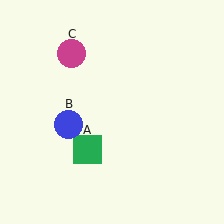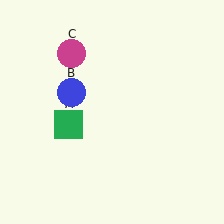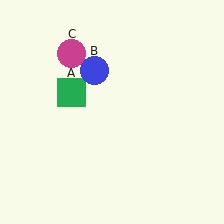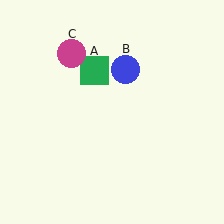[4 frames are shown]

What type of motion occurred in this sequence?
The green square (object A), blue circle (object B) rotated clockwise around the center of the scene.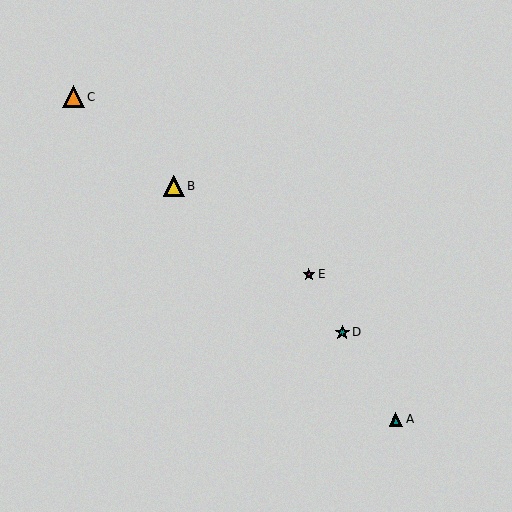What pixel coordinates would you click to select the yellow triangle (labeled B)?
Click at (174, 186) to select the yellow triangle B.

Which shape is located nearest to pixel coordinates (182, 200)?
The yellow triangle (labeled B) at (174, 186) is nearest to that location.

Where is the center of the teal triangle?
The center of the teal triangle is at (396, 419).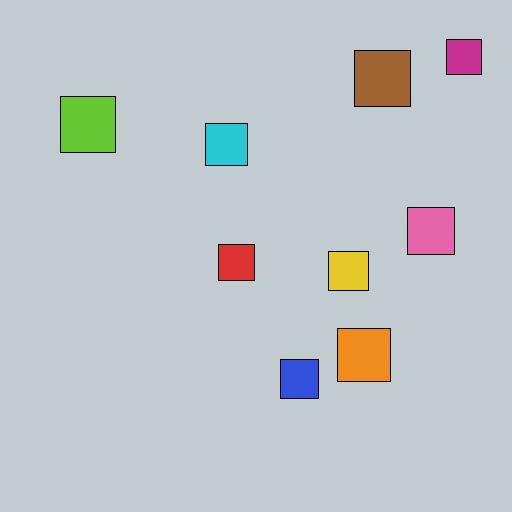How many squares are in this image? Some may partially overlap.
There are 9 squares.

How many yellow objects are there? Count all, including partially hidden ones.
There is 1 yellow object.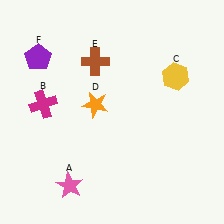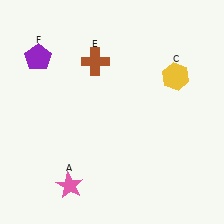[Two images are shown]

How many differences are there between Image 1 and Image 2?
There are 2 differences between the two images.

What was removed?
The orange star (D), the magenta cross (B) were removed in Image 2.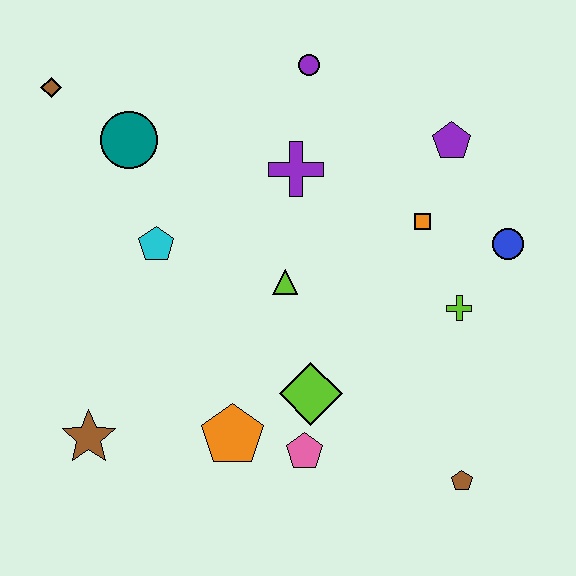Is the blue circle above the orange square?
No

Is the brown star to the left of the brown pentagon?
Yes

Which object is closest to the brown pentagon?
The pink pentagon is closest to the brown pentagon.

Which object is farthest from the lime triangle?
The brown diamond is farthest from the lime triangle.